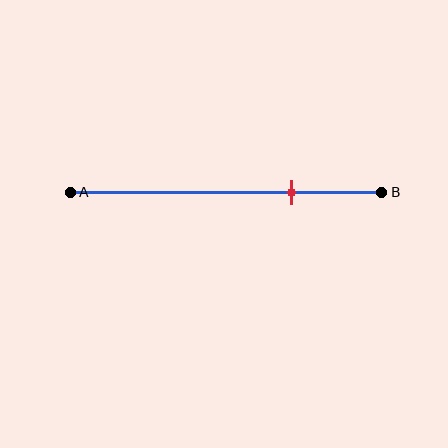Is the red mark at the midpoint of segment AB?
No, the mark is at about 70% from A, not at the 50% midpoint.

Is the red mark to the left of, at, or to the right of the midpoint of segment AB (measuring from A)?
The red mark is to the right of the midpoint of segment AB.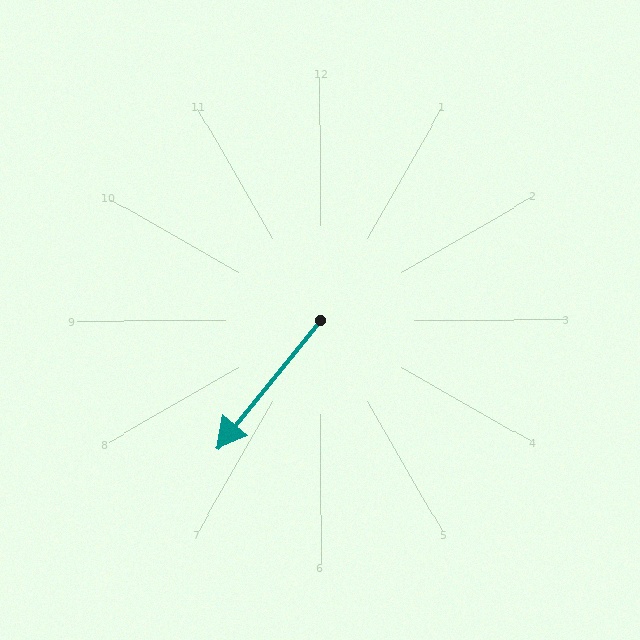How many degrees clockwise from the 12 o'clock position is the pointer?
Approximately 219 degrees.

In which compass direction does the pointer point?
Southwest.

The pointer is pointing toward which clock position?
Roughly 7 o'clock.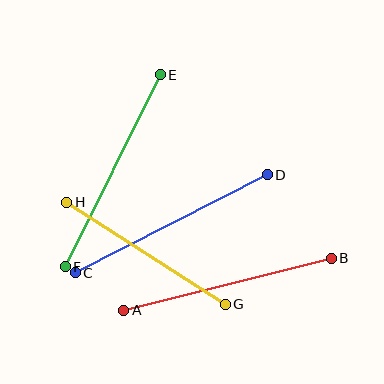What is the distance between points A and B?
The distance is approximately 214 pixels.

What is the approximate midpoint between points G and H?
The midpoint is at approximately (146, 253) pixels.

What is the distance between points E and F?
The distance is approximately 214 pixels.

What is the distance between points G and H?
The distance is approximately 188 pixels.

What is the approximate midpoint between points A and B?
The midpoint is at approximately (228, 284) pixels.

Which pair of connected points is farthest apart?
Points C and D are farthest apart.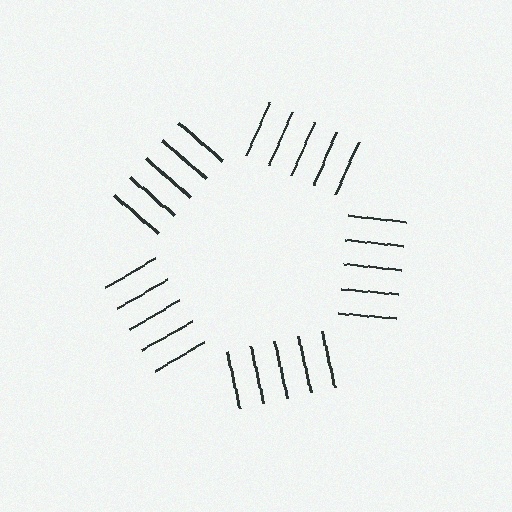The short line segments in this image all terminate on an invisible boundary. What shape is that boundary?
An illusory pentagon — the line segments terminate on its edges but no continuous stroke is drawn.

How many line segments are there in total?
25 — 5 along each of the 5 edges.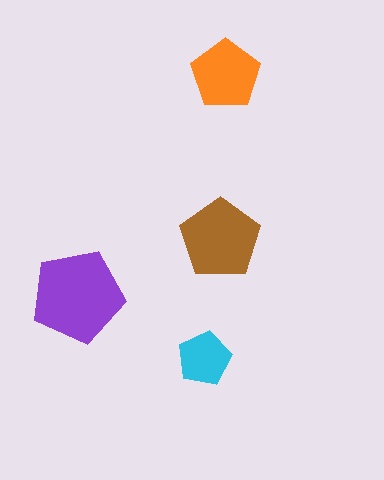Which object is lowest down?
The cyan pentagon is bottommost.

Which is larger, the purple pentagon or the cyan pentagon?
The purple one.